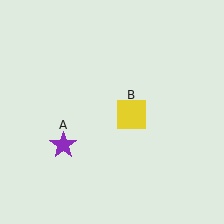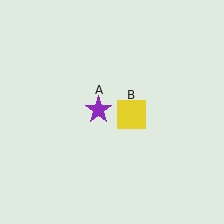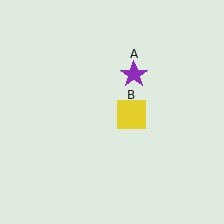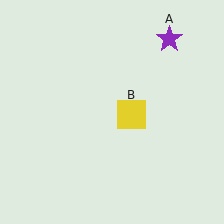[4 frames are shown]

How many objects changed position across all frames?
1 object changed position: purple star (object A).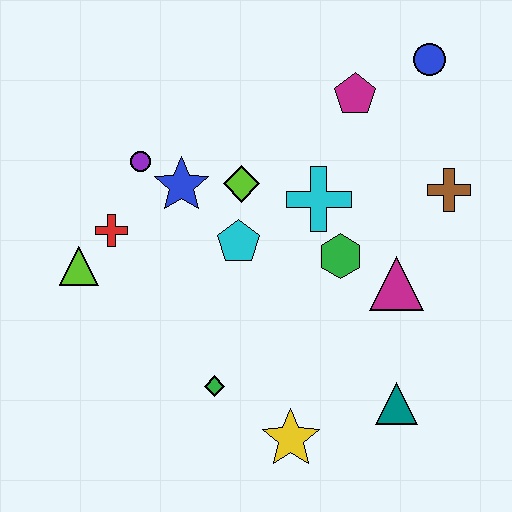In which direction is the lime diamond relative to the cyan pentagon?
The lime diamond is above the cyan pentagon.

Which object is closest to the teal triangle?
The yellow star is closest to the teal triangle.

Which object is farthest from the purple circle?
The teal triangle is farthest from the purple circle.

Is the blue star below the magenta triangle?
No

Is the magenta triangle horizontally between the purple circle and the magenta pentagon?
No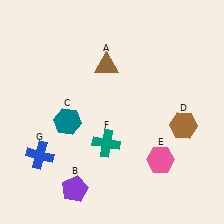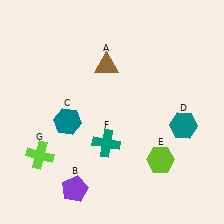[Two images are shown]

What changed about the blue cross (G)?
In Image 1, G is blue. In Image 2, it changed to lime.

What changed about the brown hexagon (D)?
In Image 1, D is brown. In Image 2, it changed to teal.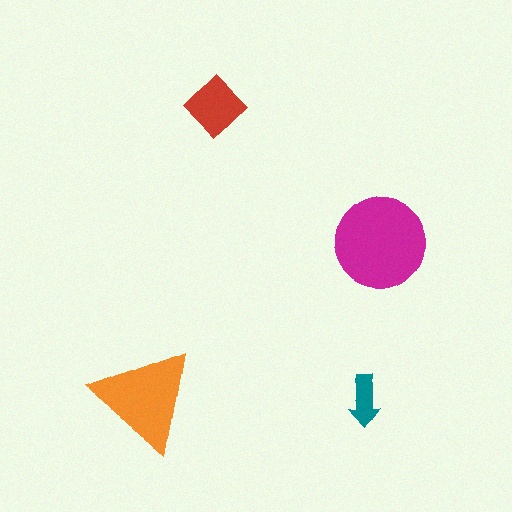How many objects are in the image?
There are 4 objects in the image.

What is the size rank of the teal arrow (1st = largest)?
4th.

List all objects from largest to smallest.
The magenta circle, the orange triangle, the red diamond, the teal arrow.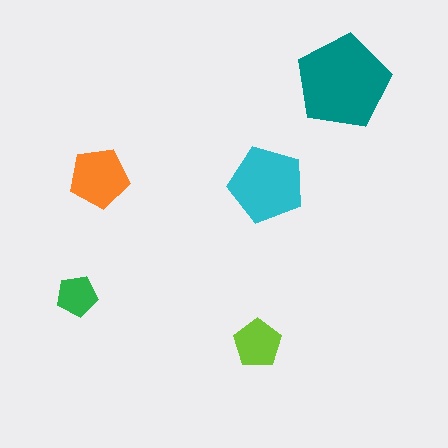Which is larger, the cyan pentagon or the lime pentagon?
The cyan one.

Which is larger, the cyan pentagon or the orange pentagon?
The cyan one.